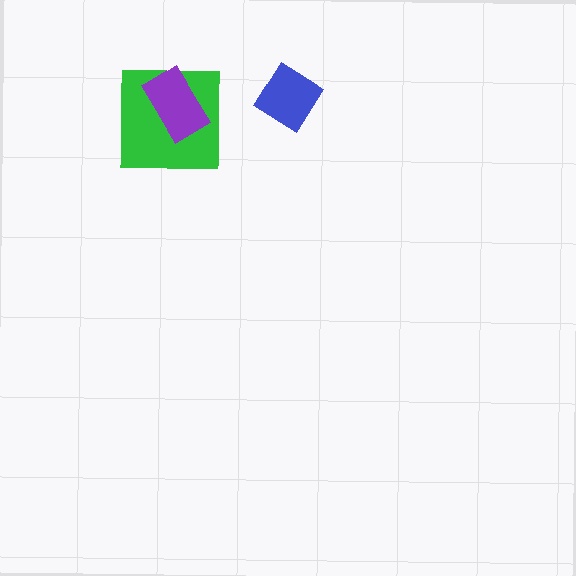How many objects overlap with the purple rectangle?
1 object overlaps with the purple rectangle.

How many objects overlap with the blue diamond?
0 objects overlap with the blue diamond.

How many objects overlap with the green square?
1 object overlaps with the green square.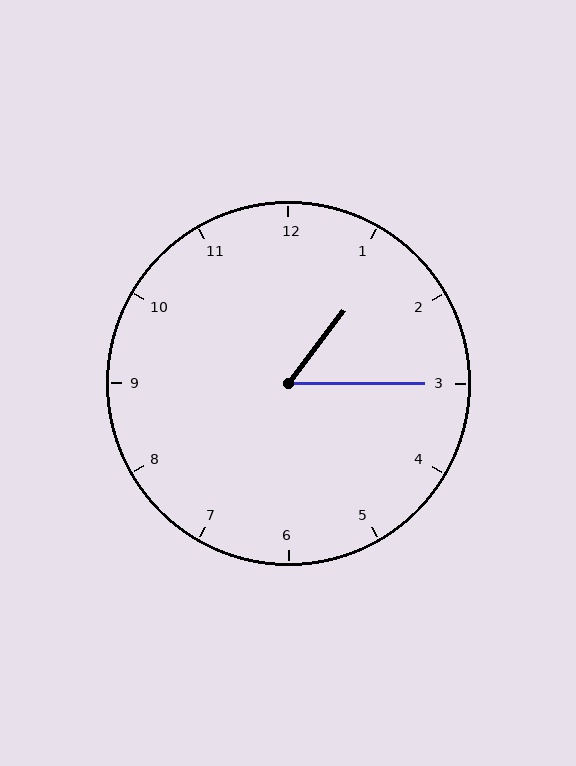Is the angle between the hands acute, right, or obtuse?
It is acute.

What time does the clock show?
1:15.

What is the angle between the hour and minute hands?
Approximately 52 degrees.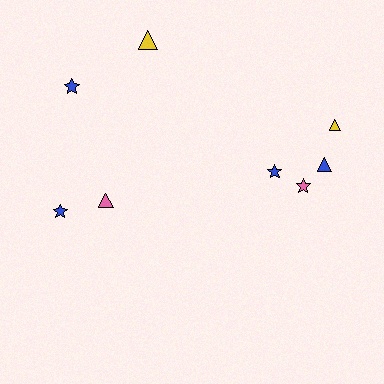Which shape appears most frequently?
Triangle, with 4 objects.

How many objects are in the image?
There are 8 objects.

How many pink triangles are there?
There is 1 pink triangle.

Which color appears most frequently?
Blue, with 4 objects.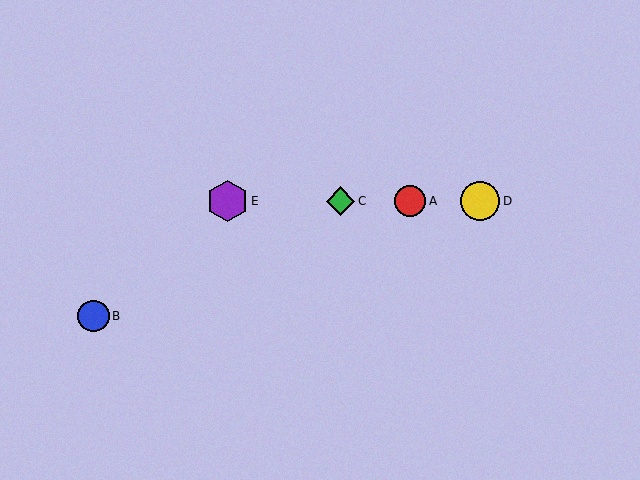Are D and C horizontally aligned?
Yes, both are at y≈201.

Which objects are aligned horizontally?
Objects A, C, D, E are aligned horizontally.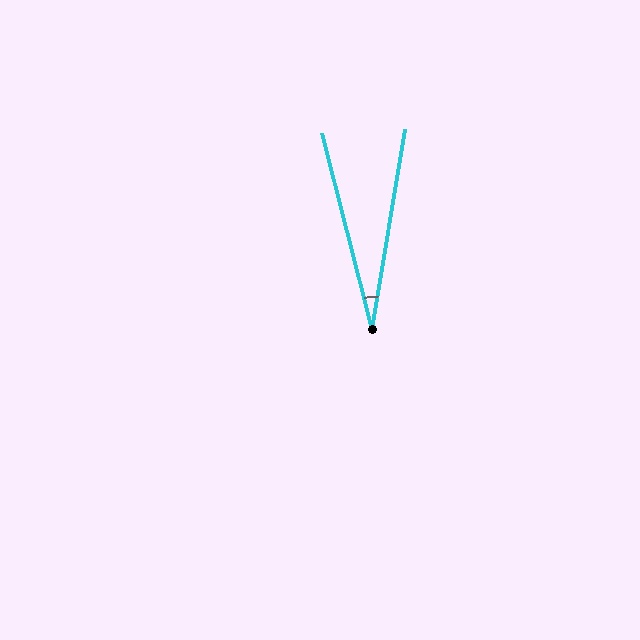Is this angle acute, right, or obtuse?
It is acute.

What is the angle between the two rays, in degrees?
Approximately 24 degrees.